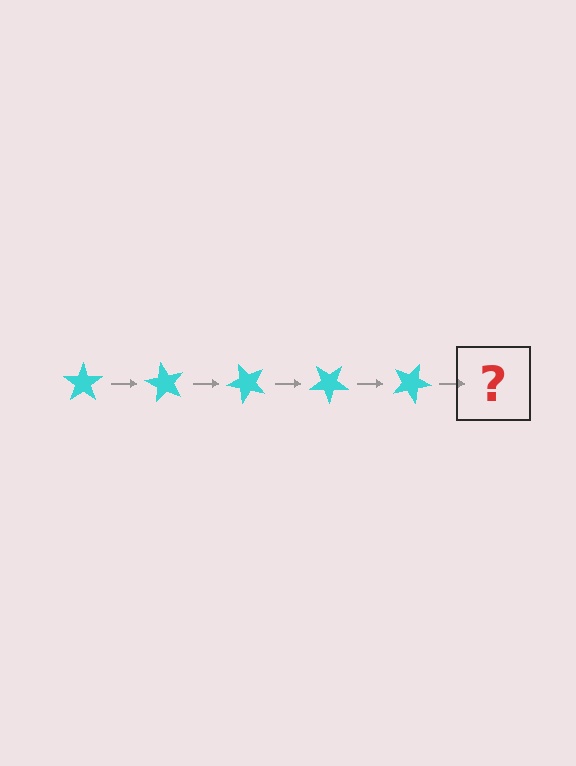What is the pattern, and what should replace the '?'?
The pattern is that the star rotates 60 degrees each step. The '?' should be a cyan star rotated 300 degrees.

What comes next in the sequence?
The next element should be a cyan star rotated 300 degrees.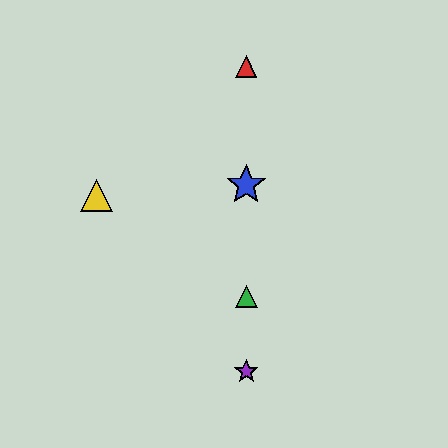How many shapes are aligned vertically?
4 shapes (the red triangle, the blue star, the green triangle, the purple star) are aligned vertically.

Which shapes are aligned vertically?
The red triangle, the blue star, the green triangle, the purple star are aligned vertically.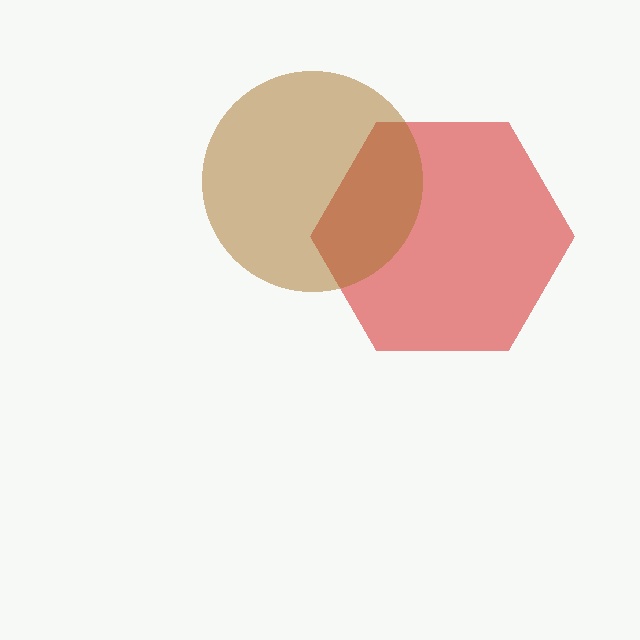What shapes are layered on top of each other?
The layered shapes are: a red hexagon, a brown circle.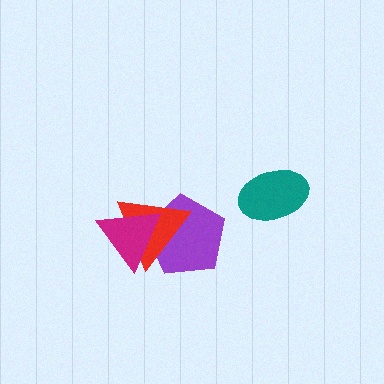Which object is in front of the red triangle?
The magenta triangle is in front of the red triangle.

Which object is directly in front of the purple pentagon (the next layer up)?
The red triangle is directly in front of the purple pentagon.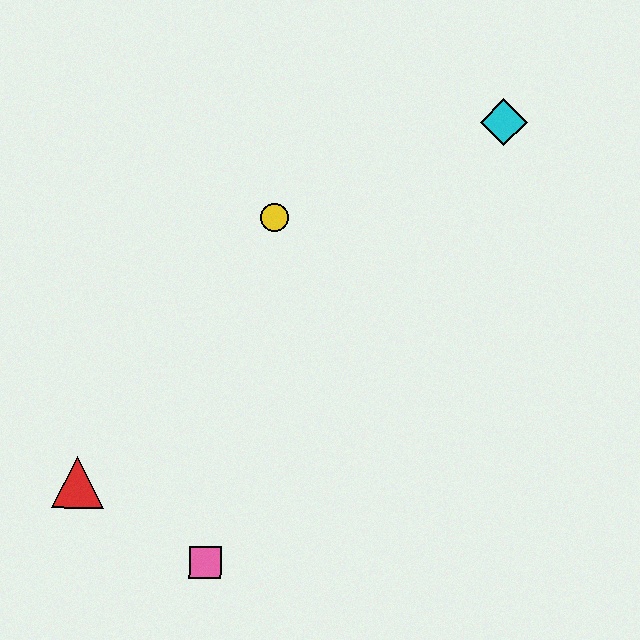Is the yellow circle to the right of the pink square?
Yes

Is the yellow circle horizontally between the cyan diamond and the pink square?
Yes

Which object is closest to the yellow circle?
The cyan diamond is closest to the yellow circle.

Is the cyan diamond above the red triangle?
Yes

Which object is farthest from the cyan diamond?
The red triangle is farthest from the cyan diamond.